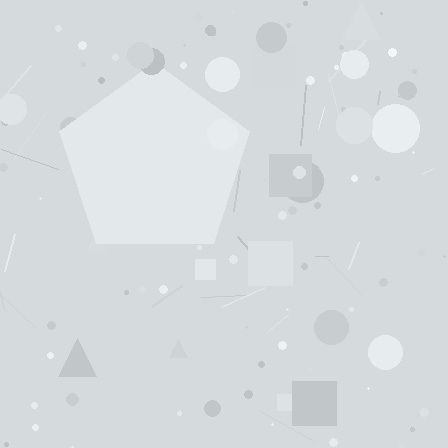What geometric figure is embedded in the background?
A pentagon is embedded in the background.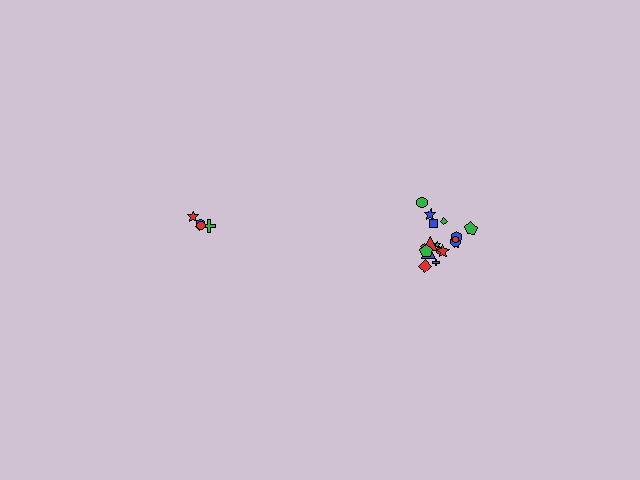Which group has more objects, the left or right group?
The right group.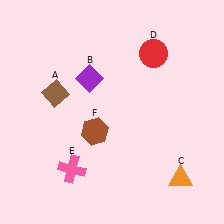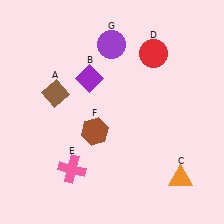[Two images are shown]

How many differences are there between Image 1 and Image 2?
There is 1 difference between the two images.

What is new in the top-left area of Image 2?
A purple circle (G) was added in the top-left area of Image 2.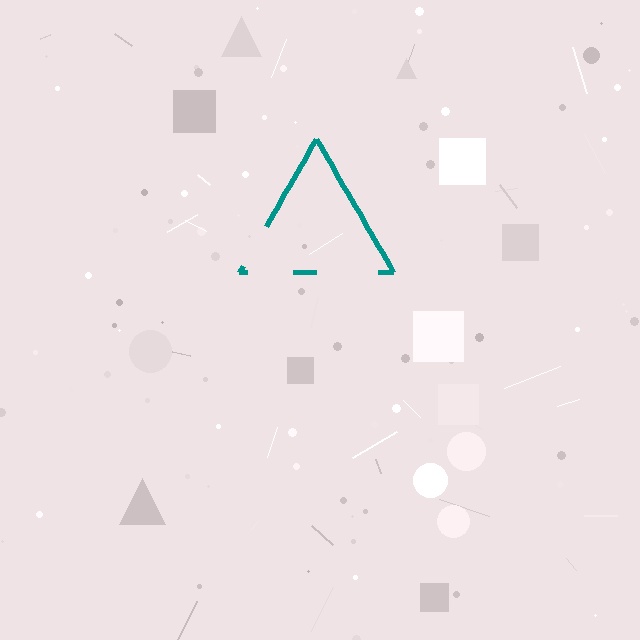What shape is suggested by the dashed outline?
The dashed outline suggests a triangle.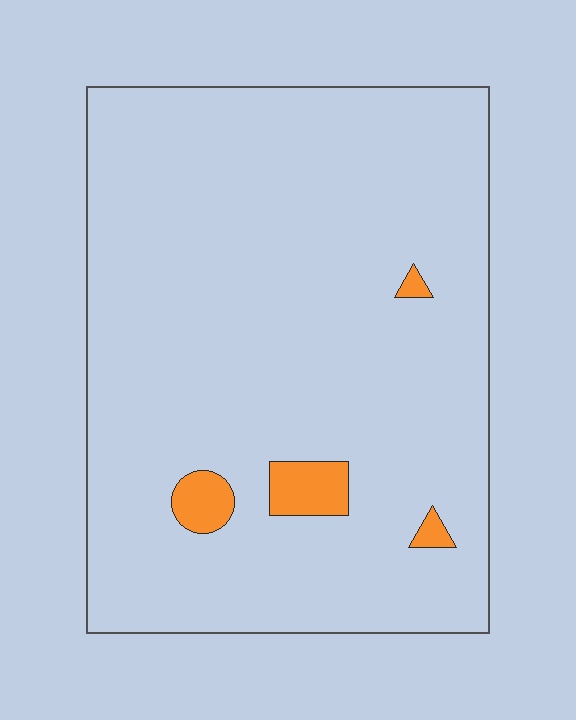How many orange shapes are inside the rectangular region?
4.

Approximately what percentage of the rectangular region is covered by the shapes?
Approximately 5%.